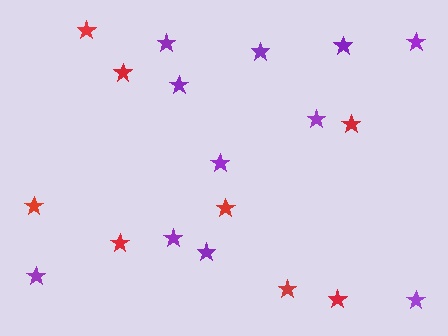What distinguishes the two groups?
There are 2 groups: one group of red stars (8) and one group of purple stars (11).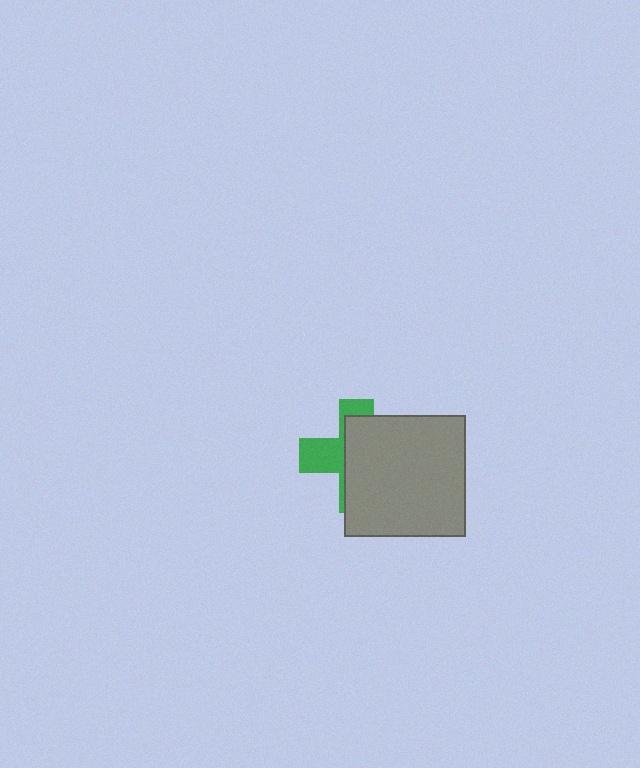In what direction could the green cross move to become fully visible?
The green cross could move left. That would shift it out from behind the gray square entirely.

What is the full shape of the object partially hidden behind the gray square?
The partially hidden object is a green cross.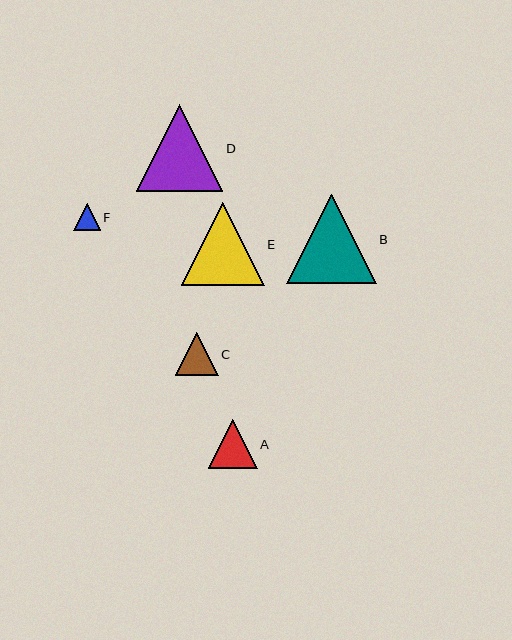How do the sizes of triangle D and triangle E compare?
Triangle D and triangle E are approximately the same size.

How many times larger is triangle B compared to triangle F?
Triangle B is approximately 3.4 times the size of triangle F.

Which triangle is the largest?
Triangle B is the largest with a size of approximately 90 pixels.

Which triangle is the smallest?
Triangle F is the smallest with a size of approximately 26 pixels.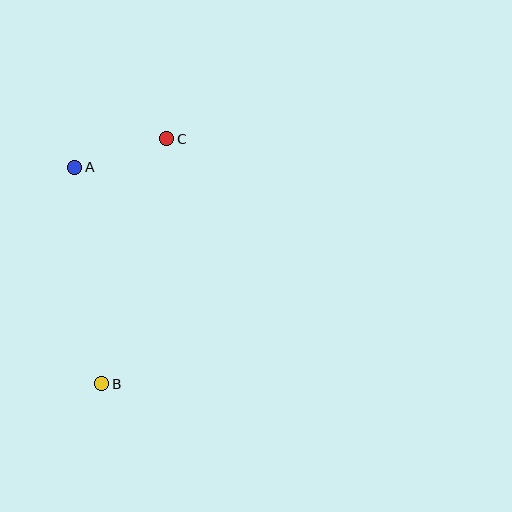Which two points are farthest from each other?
Points B and C are farthest from each other.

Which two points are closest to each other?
Points A and C are closest to each other.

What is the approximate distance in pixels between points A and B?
The distance between A and B is approximately 218 pixels.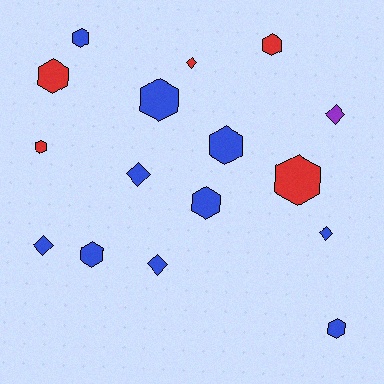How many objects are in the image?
There are 16 objects.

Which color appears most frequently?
Blue, with 10 objects.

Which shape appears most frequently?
Hexagon, with 10 objects.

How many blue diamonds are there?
There are 4 blue diamonds.